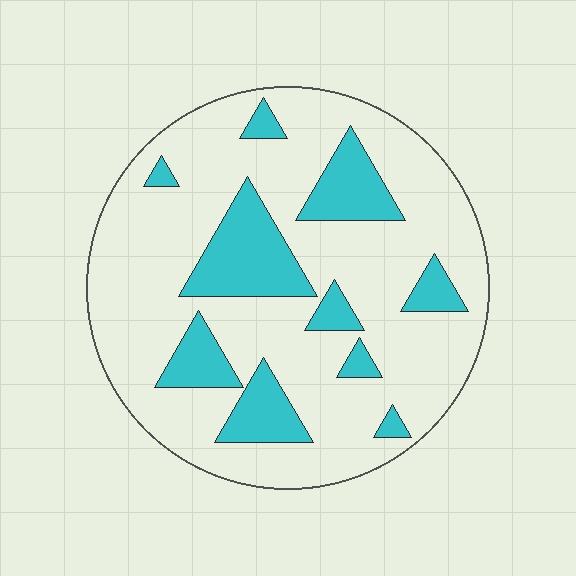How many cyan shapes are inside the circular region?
10.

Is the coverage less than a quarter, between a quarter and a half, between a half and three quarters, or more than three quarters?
Less than a quarter.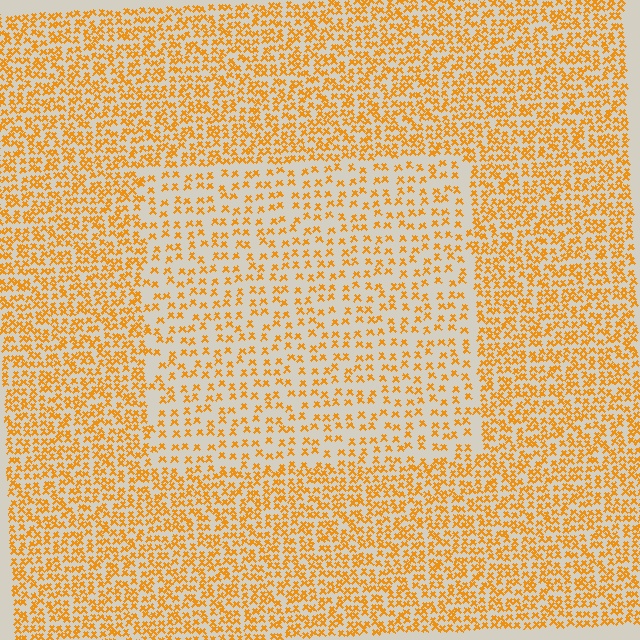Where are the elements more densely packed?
The elements are more densely packed outside the rectangle boundary.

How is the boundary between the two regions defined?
The boundary is defined by a change in element density (approximately 1.9x ratio). All elements are the same color, size, and shape.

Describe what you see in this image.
The image contains small orange elements arranged at two different densities. A rectangle-shaped region is visible where the elements are less densely packed than the surrounding area.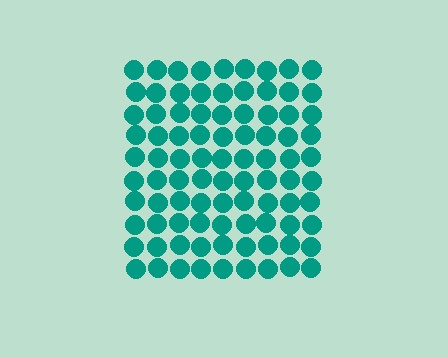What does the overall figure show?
The overall figure shows a square.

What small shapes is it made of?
It is made of small circles.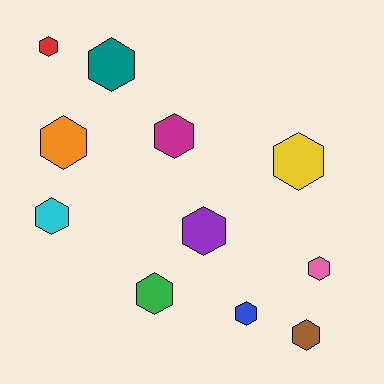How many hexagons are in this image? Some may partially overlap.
There are 11 hexagons.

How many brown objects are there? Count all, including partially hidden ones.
There is 1 brown object.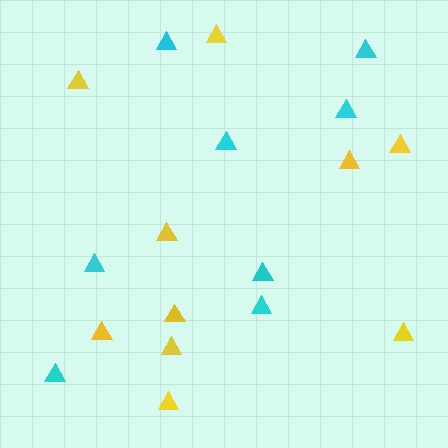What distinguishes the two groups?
There are 2 groups: one group of cyan triangles (8) and one group of yellow triangles (10).